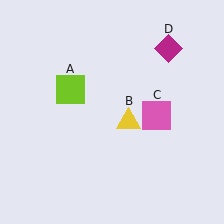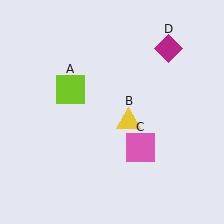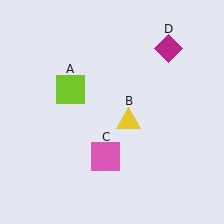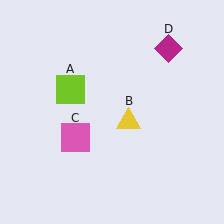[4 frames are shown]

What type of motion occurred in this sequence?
The pink square (object C) rotated clockwise around the center of the scene.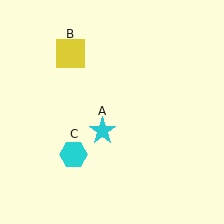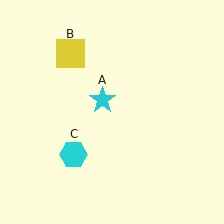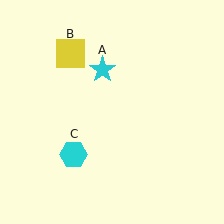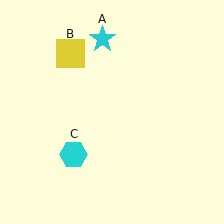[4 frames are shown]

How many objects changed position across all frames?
1 object changed position: cyan star (object A).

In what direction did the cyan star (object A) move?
The cyan star (object A) moved up.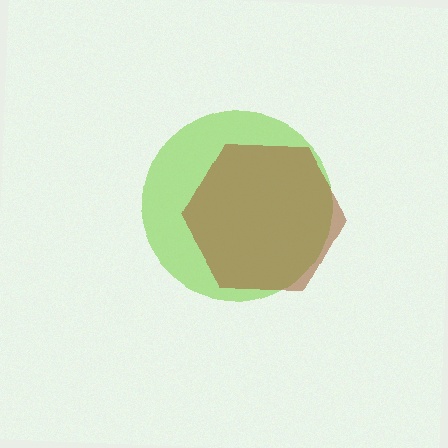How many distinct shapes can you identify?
There are 2 distinct shapes: a lime circle, a brown hexagon.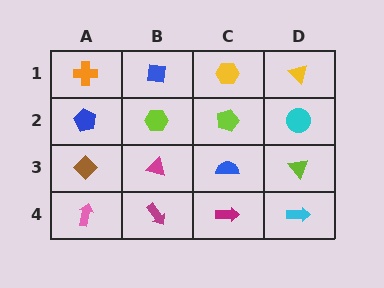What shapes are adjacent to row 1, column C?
A lime pentagon (row 2, column C), a blue square (row 1, column B), a yellow triangle (row 1, column D).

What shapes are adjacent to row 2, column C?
A yellow hexagon (row 1, column C), a blue semicircle (row 3, column C), a lime hexagon (row 2, column B), a cyan circle (row 2, column D).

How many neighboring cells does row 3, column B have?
4.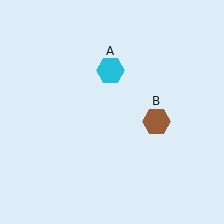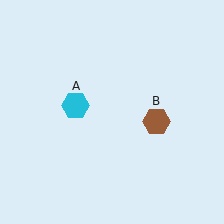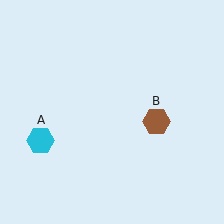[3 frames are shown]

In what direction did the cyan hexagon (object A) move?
The cyan hexagon (object A) moved down and to the left.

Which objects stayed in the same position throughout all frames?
Brown hexagon (object B) remained stationary.